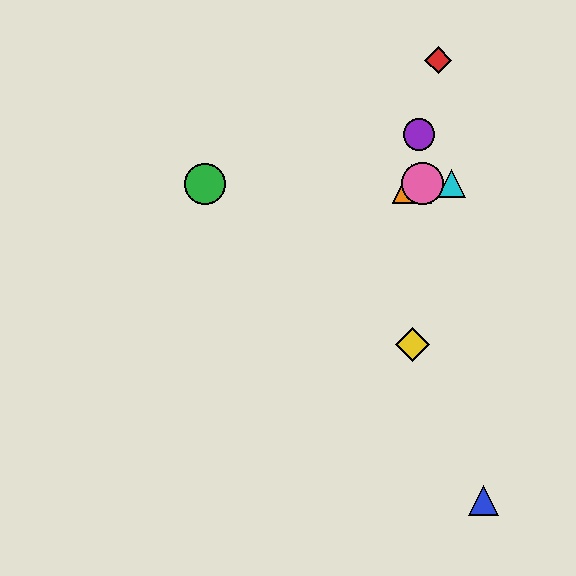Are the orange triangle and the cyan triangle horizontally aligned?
Yes, both are at y≈184.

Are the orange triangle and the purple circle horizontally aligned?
No, the orange triangle is at y≈184 and the purple circle is at y≈134.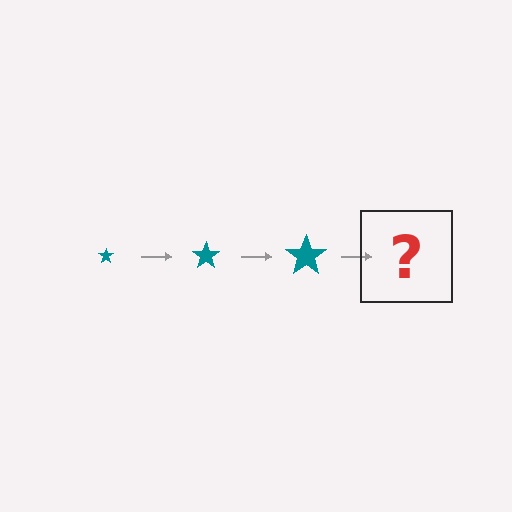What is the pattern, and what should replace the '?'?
The pattern is that the star gets progressively larger each step. The '?' should be a teal star, larger than the previous one.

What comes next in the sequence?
The next element should be a teal star, larger than the previous one.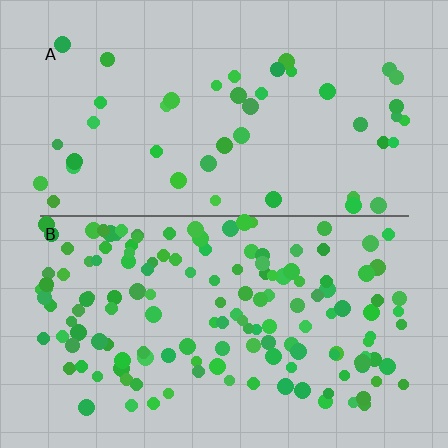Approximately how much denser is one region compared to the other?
Approximately 3.2× — region B over region A.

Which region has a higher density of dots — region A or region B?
B (the bottom).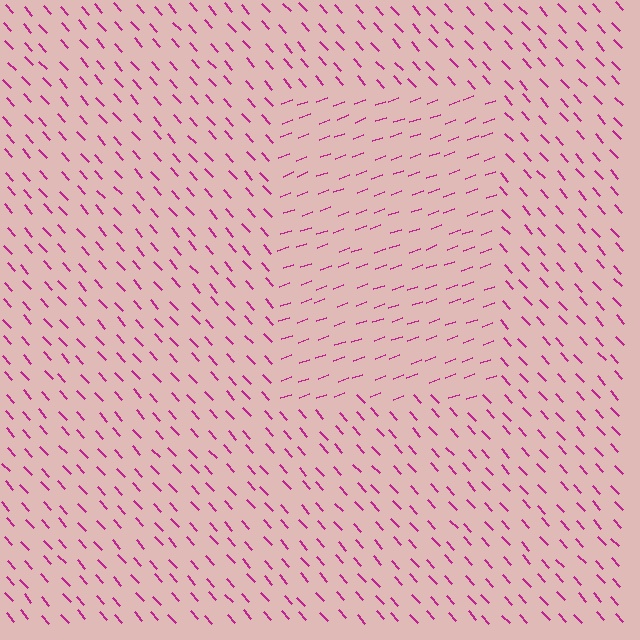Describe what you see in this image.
The image is filled with small magenta line segments. A rectangle region in the image has lines oriented differently from the surrounding lines, creating a visible texture boundary.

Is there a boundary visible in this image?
Yes, there is a texture boundary formed by a change in line orientation.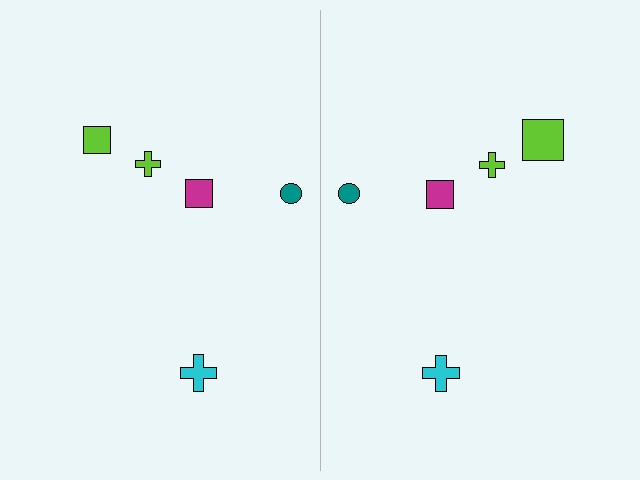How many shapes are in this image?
There are 10 shapes in this image.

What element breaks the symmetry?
The lime square on the right side has a different size than its mirror counterpart.